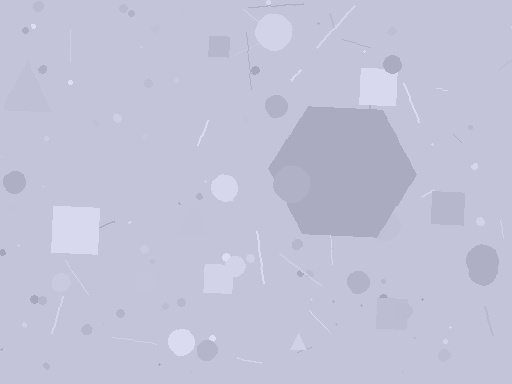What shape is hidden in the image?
A hexagon is hidden in the image.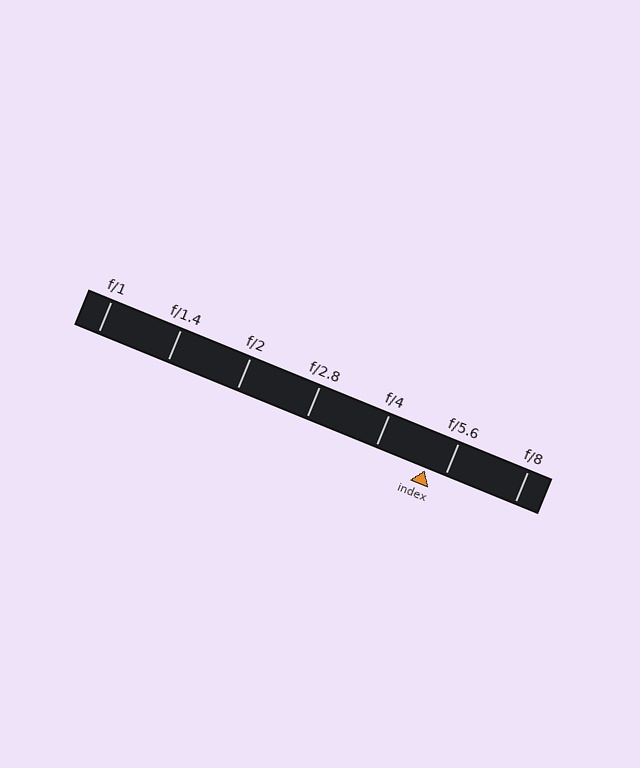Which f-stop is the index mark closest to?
The index mark is closest to f/5.6.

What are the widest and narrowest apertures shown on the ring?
The widest aperture shown is f/1 and the narrowest is f/8.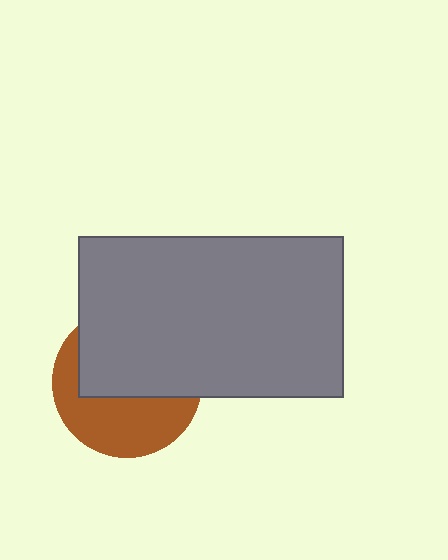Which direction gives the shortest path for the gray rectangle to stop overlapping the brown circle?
Moving up gives the shortest separation.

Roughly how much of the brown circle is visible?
About half of it is visible (roughly 45%).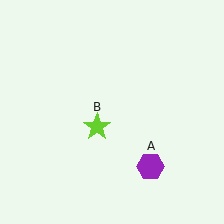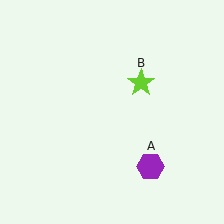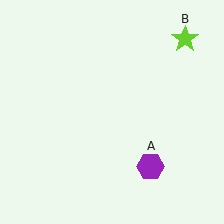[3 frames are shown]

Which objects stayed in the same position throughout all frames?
Purple hexagon (object A) remained stationary.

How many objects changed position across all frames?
1 object changed position: lime star (object B).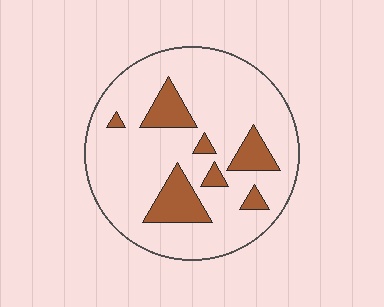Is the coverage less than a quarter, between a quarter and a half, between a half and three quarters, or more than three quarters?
Less than a quarter.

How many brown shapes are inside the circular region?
7.